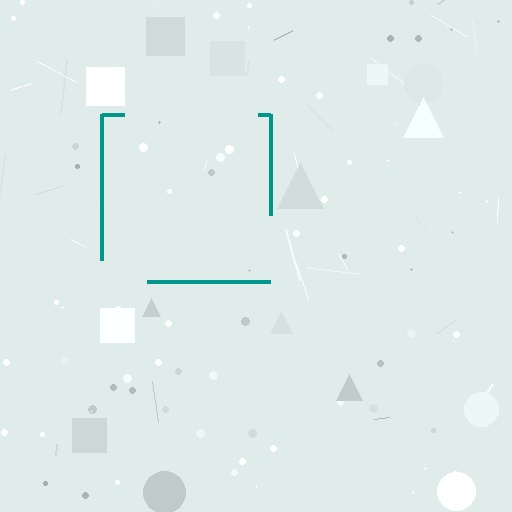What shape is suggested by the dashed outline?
The dashed outline suggests a square.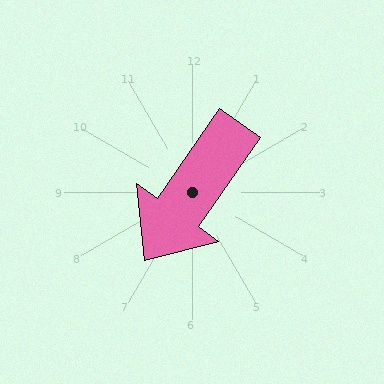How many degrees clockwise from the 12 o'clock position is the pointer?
Approximately 215 degrees.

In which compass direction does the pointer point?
Southwest.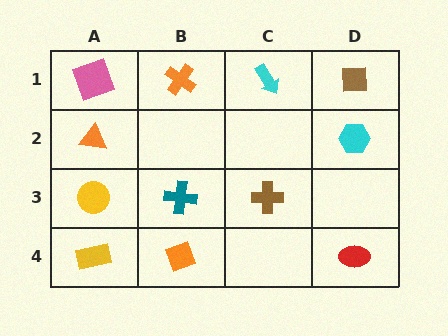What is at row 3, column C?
A brown cross.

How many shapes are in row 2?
2 shapes.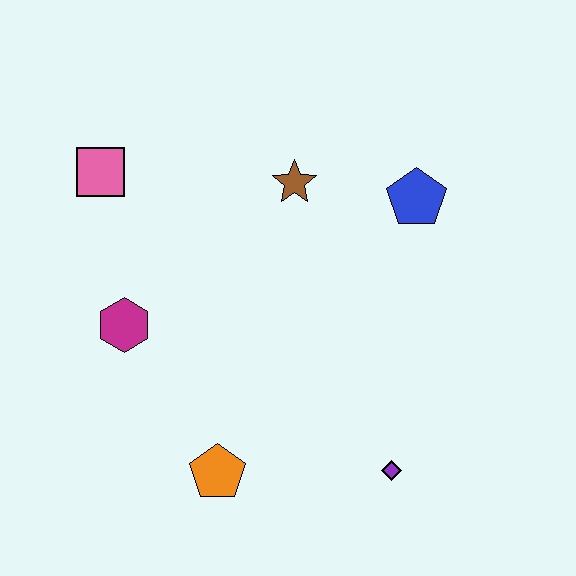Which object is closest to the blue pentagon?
The brown star is closest to the blue pentagon.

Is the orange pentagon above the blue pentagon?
No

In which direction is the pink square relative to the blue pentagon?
The pink square is to the left of the blue pentagon.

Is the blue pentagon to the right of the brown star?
Yes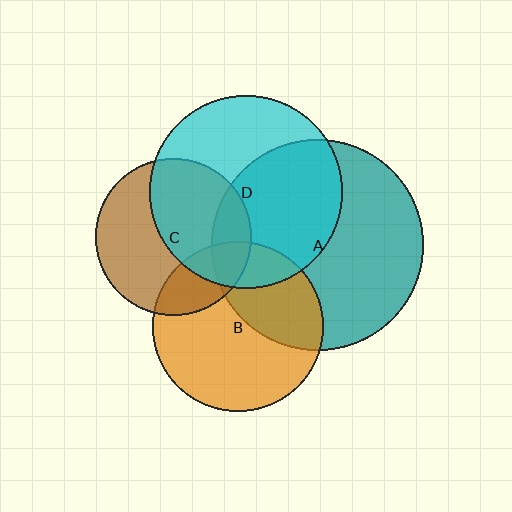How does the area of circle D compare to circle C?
Approximately 1.5 times.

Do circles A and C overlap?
Yes.